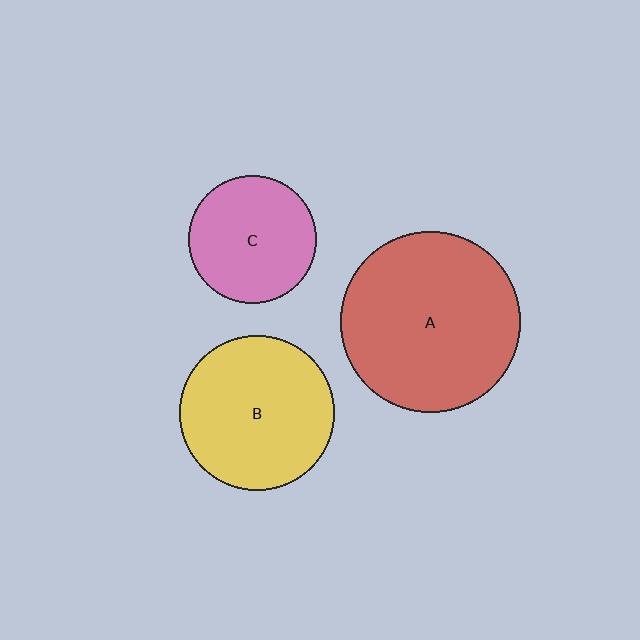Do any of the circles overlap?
No, none of the circles overlap.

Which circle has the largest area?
Circle A (red).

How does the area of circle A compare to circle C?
Approximately 2.0 times.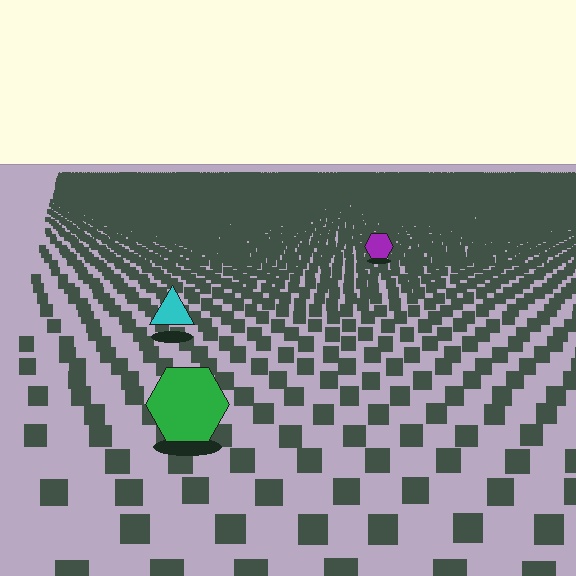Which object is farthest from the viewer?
The purple hexagon is farthest from the viewer. It appears smaller and the ground texture around it is denser.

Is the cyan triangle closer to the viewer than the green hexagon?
No. The green hexagon is closer — you can tell from the texture gradient: the ground texture is coarser near it.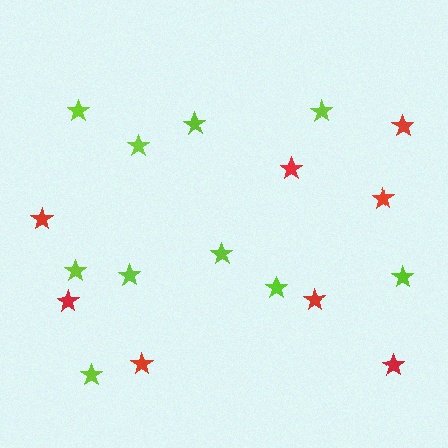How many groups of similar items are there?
There are 2 groups: one group of red stars (8) and one group of lime stars (10).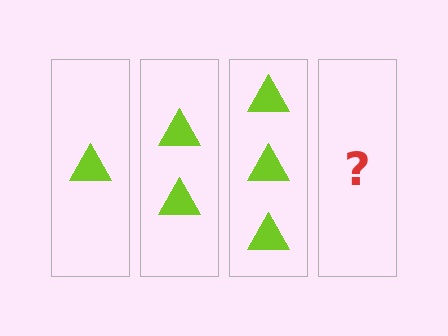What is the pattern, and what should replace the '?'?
The pattern is that each step adds one more triangle. The '?' should be 4 triangles.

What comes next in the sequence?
The next element should be 4 triangles.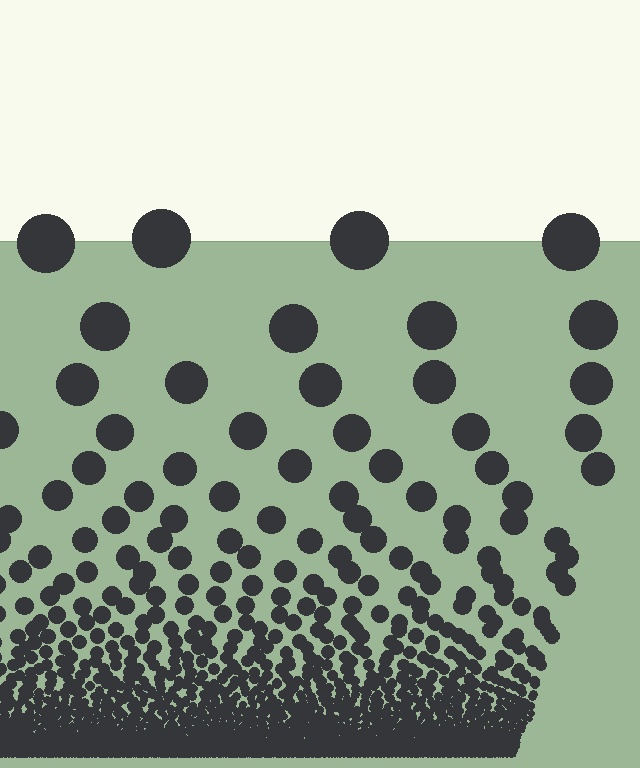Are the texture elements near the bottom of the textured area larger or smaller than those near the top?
Smaller. The gradient is inverted — elements near the bottom are smaller and denser.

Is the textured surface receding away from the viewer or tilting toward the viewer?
The surface appears to tilt toward the viewer. Texture elements get larger and sparser toward the top.